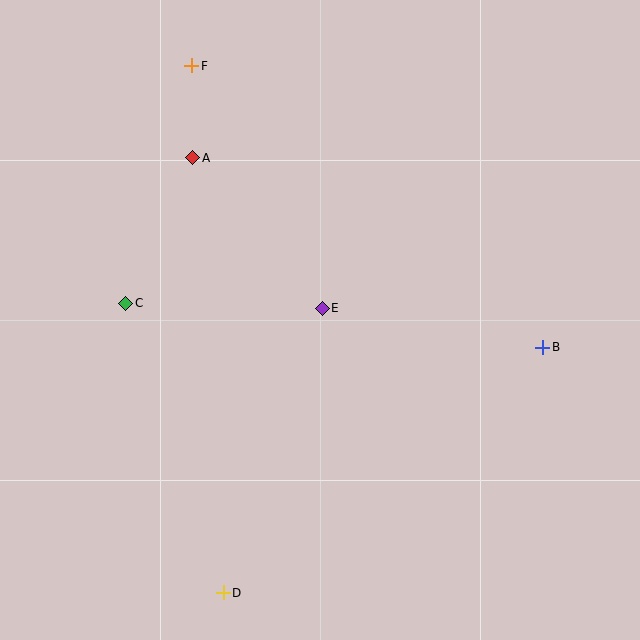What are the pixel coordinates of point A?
Point A is at (193, 158).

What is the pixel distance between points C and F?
The distance between C and F is 247 pixels.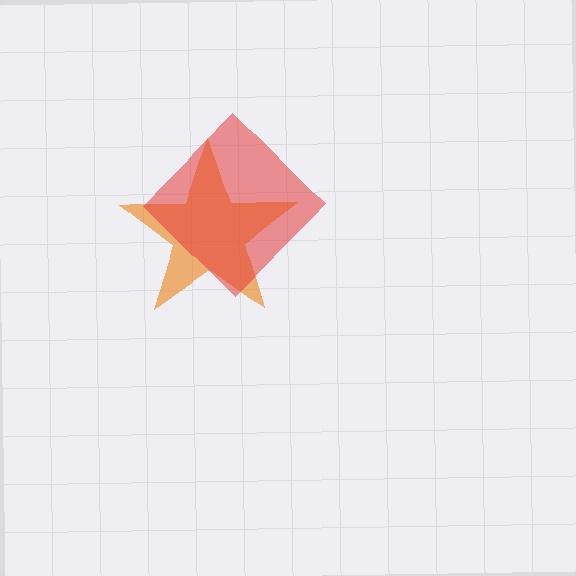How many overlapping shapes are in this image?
There are 2 overlapping shapes in the image.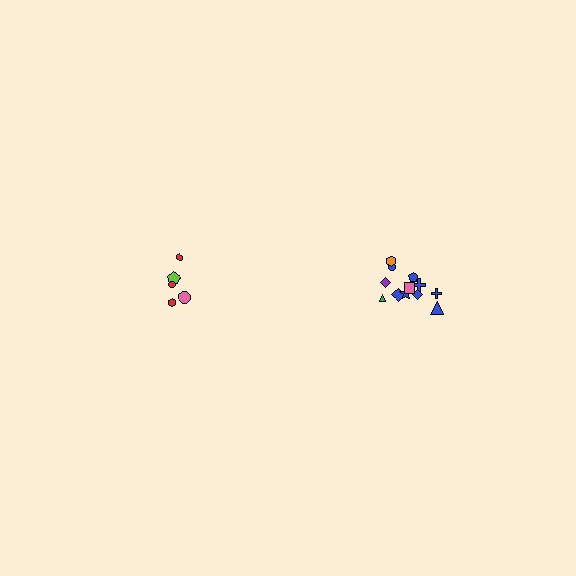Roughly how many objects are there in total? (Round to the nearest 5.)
Roughly 15 objects in total.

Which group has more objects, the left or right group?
The right group.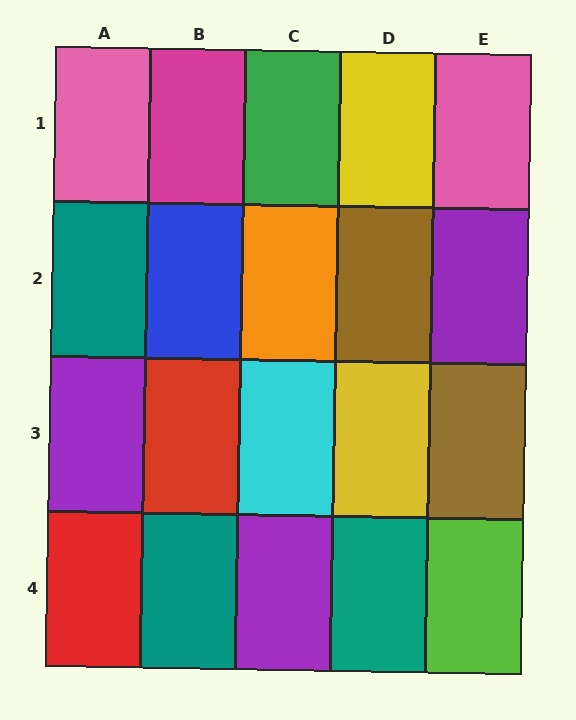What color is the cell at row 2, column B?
Blue.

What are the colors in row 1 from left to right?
Pink, magenta, green, yellow, pink.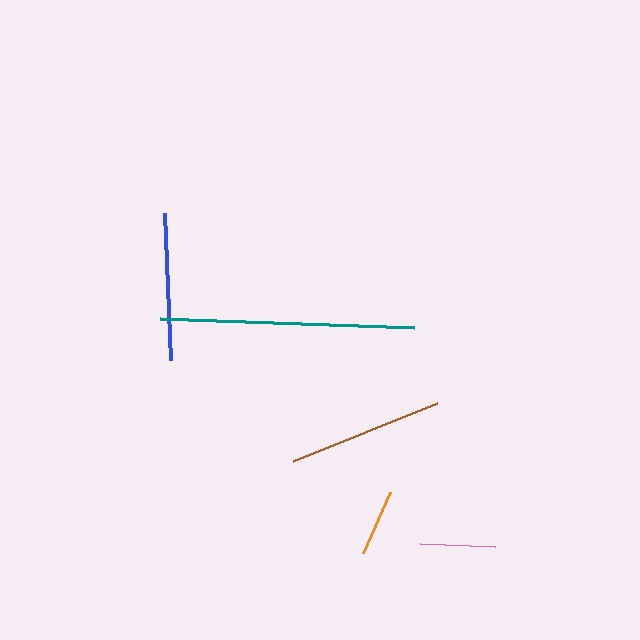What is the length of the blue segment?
The blue segment is approximately 147 pixels long.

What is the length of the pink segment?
The pink segment is approximately 75 pixels long.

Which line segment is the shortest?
The orange line is the shortest at approximately 66 pixels.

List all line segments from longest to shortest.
From longest to shortest: teal, brown, blue, pink, orange.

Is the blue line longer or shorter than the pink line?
The blue line is longer than the pink line.